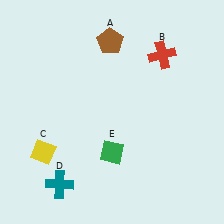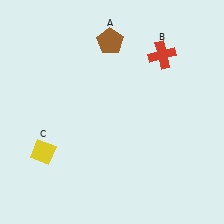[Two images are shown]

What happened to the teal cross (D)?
The teal cross (D) was removed in Image 2. It was in the bottom-left area of Image 1.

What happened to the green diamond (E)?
The green diamond (E) was removed in Image 2. It was in the bottom-right area of Image 1.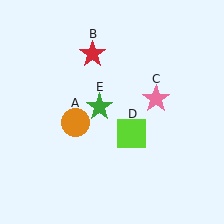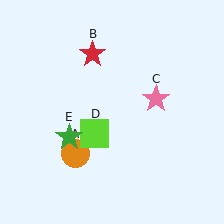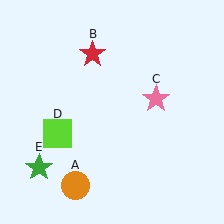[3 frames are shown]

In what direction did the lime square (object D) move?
The lime square (object D) moved left.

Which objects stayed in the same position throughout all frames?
Red star (object B) and pink star (object C) remained stationary.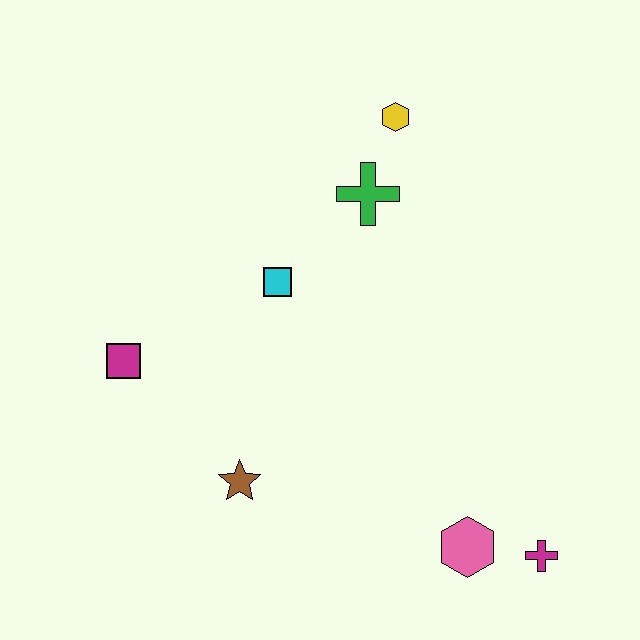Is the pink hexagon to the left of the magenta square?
No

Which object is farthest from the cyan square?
The magenta cross is farthest from the cyan square.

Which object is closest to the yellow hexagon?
The green cross is closest to the yellow hexagon.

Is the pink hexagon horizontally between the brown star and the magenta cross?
Yes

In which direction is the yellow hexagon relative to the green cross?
The yellow hexagon is above the green cross.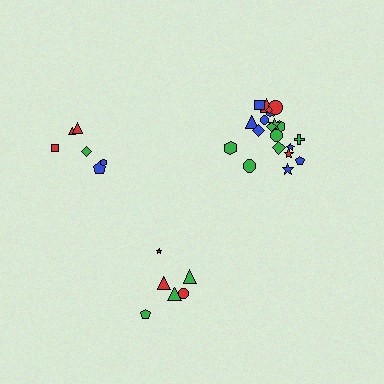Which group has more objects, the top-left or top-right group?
The top-right group.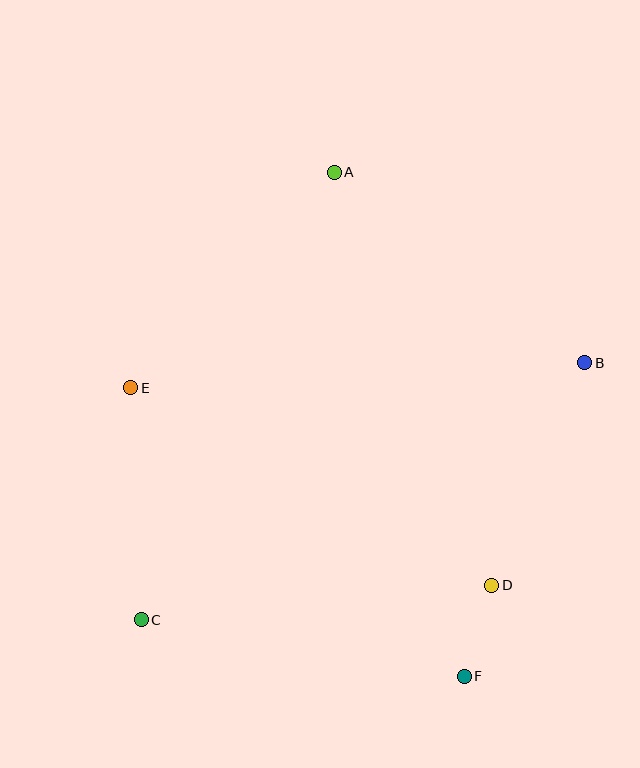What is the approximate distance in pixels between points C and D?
The distance between C and D is approximately 352 pixels.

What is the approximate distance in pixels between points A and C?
The distance between A and C is approximately 487 pixels.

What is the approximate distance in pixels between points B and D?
The distance between B and D is approximately 241 pixels.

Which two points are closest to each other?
Points D and F are closest to each other.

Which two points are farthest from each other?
Points A and F are farthest from each other.